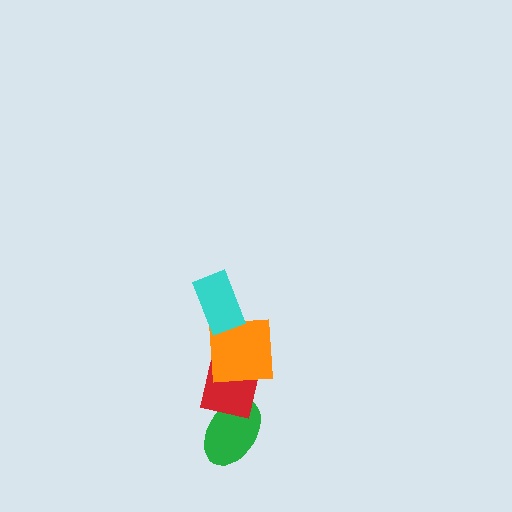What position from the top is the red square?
The red square is 3rd from the top.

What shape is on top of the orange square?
The cyan rectangle is on top of the orange square.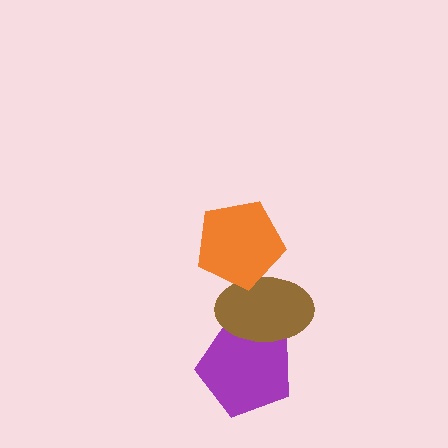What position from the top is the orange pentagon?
The orange pentagon is 1st from the top.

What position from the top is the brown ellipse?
The brown ellipse is 2nd from the top.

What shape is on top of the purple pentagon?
The brown ellipse is on top of the purple pentagon.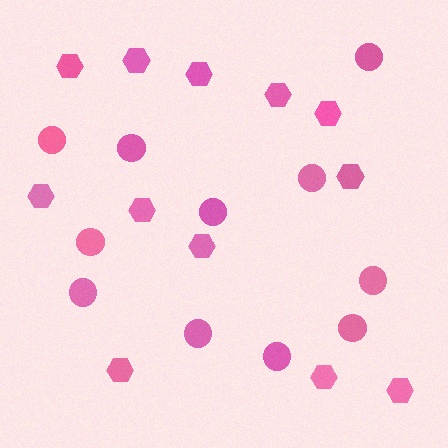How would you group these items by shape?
There are 2 groups: one group of hexagons (12) and one group of circles (11).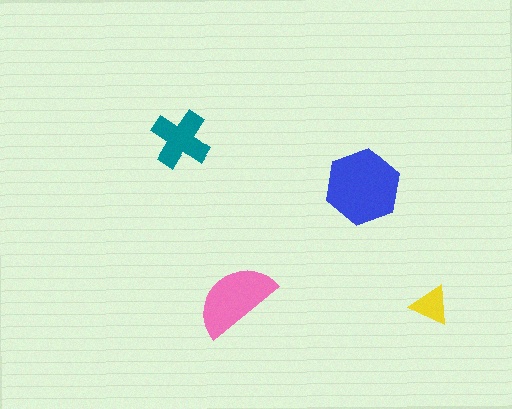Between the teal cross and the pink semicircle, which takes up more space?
The pink semicircle.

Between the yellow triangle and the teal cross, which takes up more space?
The teal cross.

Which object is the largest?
The blue hexagon.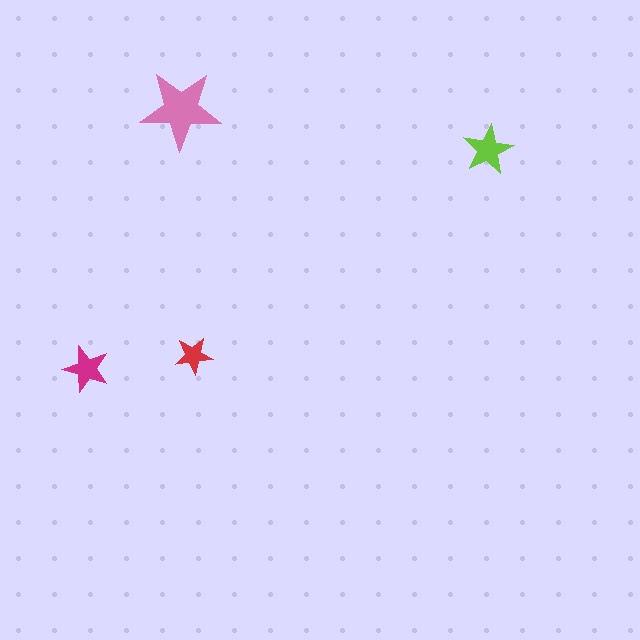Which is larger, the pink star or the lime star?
The pink one.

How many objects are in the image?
There are 4 objects in the image.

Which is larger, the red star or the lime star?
The lime one.